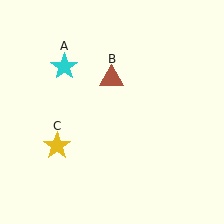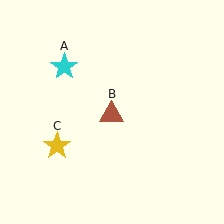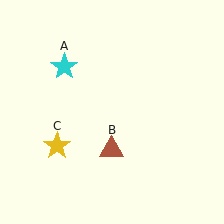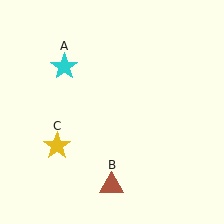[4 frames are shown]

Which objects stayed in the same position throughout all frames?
Cyan star (object A) and yellow star (object C) remained stationary.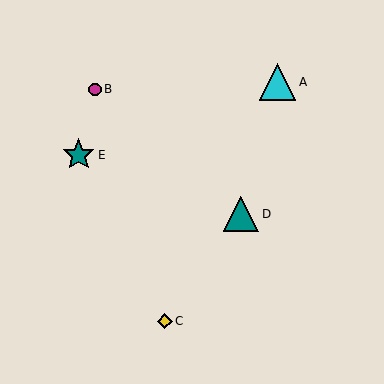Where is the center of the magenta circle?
The center of the magenta circle is at (95, 89).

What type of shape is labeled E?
Shape E is a teal star.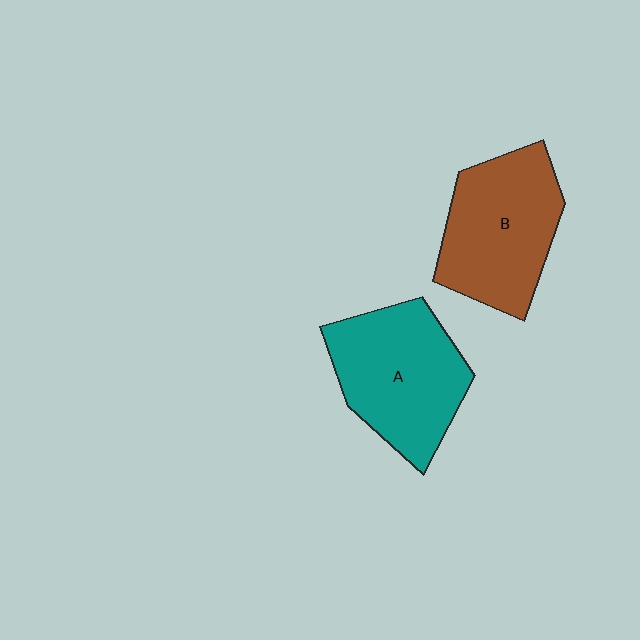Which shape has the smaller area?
Shape B (brown).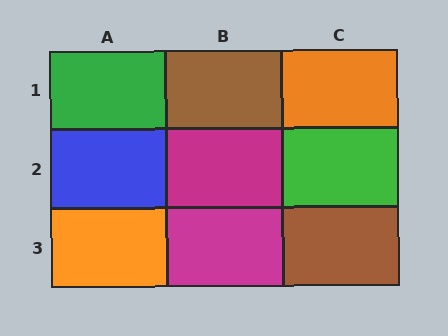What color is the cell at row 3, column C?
Brown.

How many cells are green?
2 cells are green.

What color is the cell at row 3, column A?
Orange.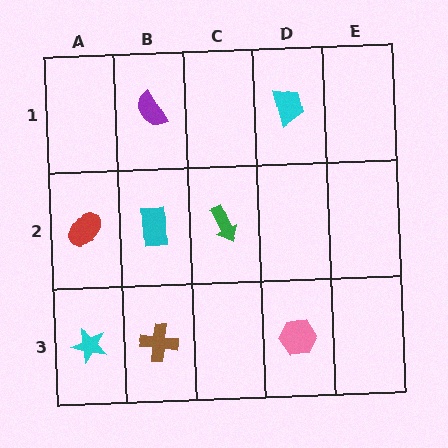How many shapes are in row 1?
2 shapes.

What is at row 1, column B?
A purple semicircle.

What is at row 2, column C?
A green arrow.